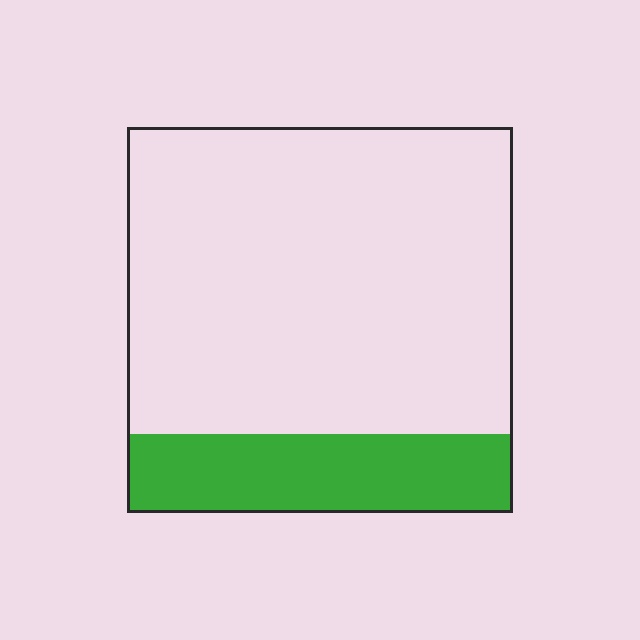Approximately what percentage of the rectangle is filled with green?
Approximately 20%.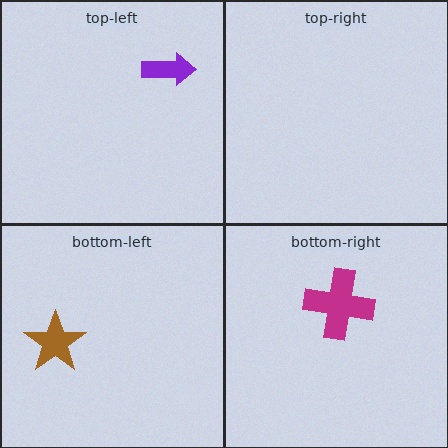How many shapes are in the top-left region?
1.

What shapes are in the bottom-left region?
The brown star.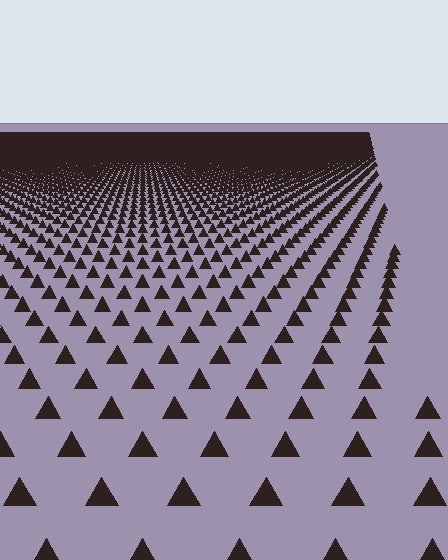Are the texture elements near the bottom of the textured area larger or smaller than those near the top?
Larger. Near the bottom, elements are closer to the viewer and appear at a bigger on-screen size.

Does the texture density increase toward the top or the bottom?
Density increases toward the top.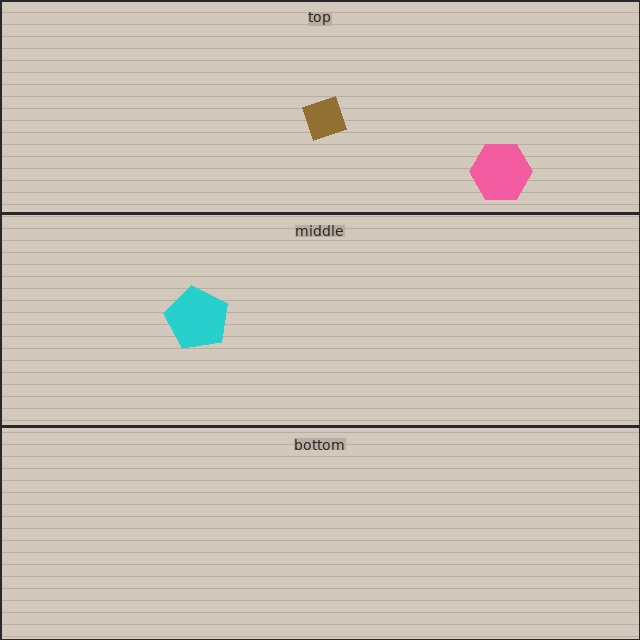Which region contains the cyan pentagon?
The middle region.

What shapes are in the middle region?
The cyan pentagon.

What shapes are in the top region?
The pink hexagon, the brown diamond.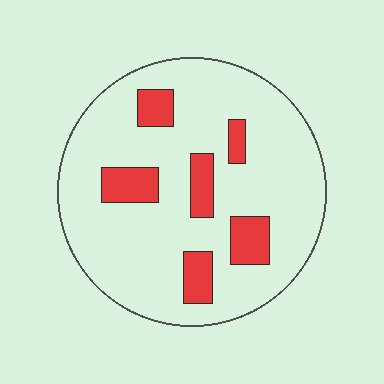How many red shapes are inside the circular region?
6.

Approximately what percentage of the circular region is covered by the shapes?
Approximately 15%.